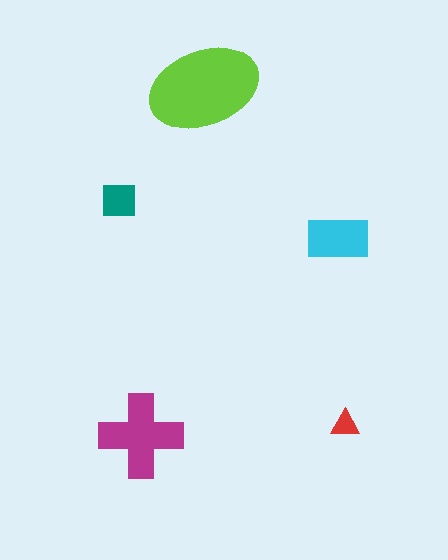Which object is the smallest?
The red triangle.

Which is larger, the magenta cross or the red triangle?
The magenta cross.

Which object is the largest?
The lime ellipse.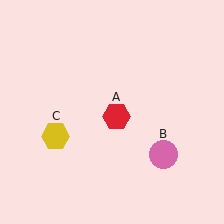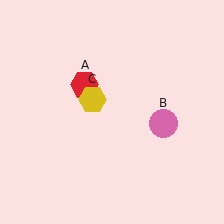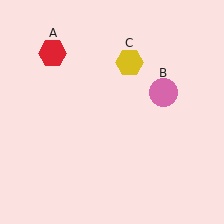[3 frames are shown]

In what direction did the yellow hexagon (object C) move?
The yellow hexagon (object C) moved up and to the right.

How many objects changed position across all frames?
3 objects changed position: red hexagon (object A), pink circle (object B), yellow hexagon (object C).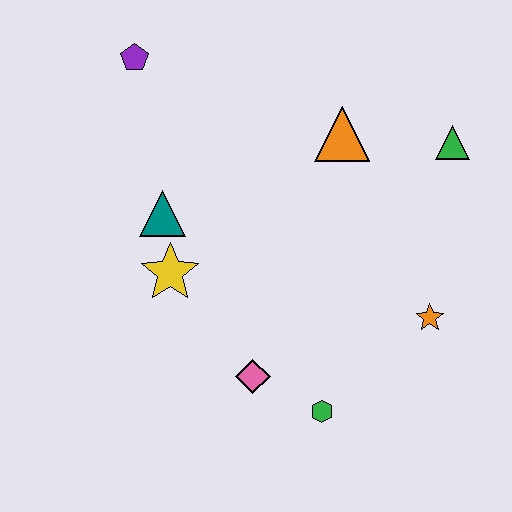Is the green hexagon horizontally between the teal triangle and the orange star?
Yes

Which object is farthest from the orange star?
The purple pentagon is farthest from the orange star.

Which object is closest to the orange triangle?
The green triangle is closest to the orange triangle.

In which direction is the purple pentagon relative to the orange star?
The purple pentagon is to the left of the orange star.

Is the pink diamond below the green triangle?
Yes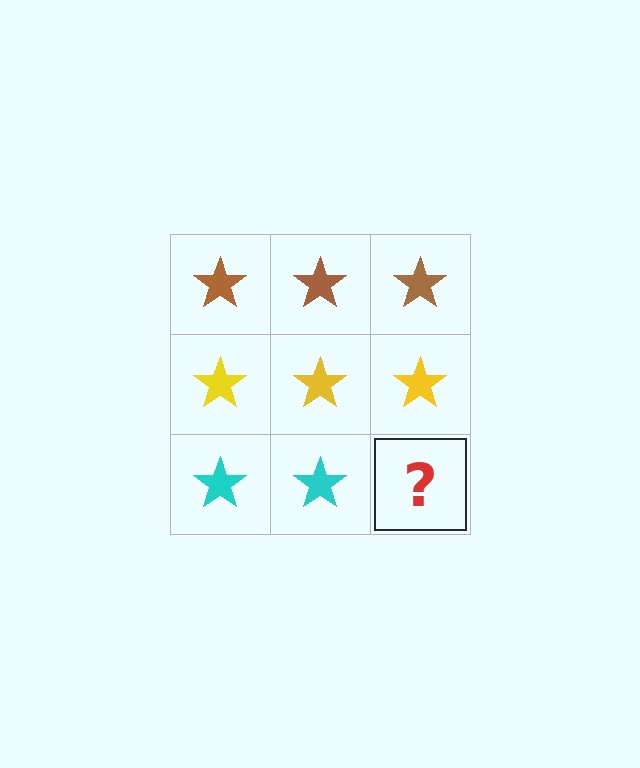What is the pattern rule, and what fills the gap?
The rule is that each row has a consistent color. The gap should be filled with a cyan star.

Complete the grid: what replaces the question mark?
The question mark should be replaced with a cyan star.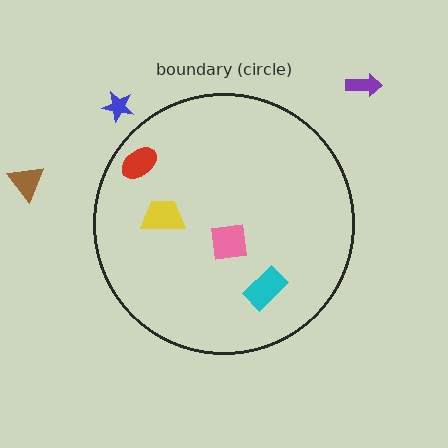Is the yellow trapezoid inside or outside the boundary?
Inside.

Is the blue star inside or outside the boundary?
Outside.